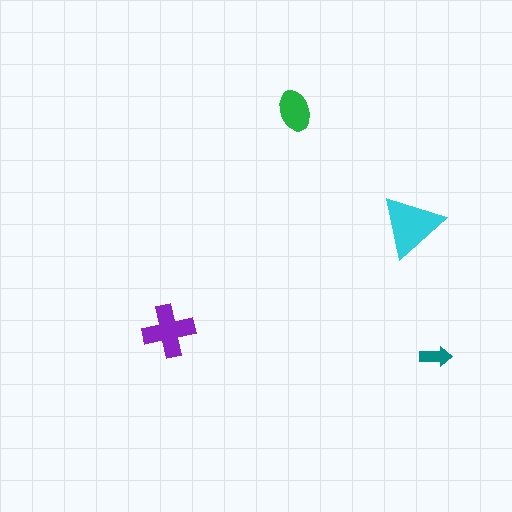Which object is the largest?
The cyan triangle.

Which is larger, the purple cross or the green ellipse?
The purple cross.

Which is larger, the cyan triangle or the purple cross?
The cyan triangle.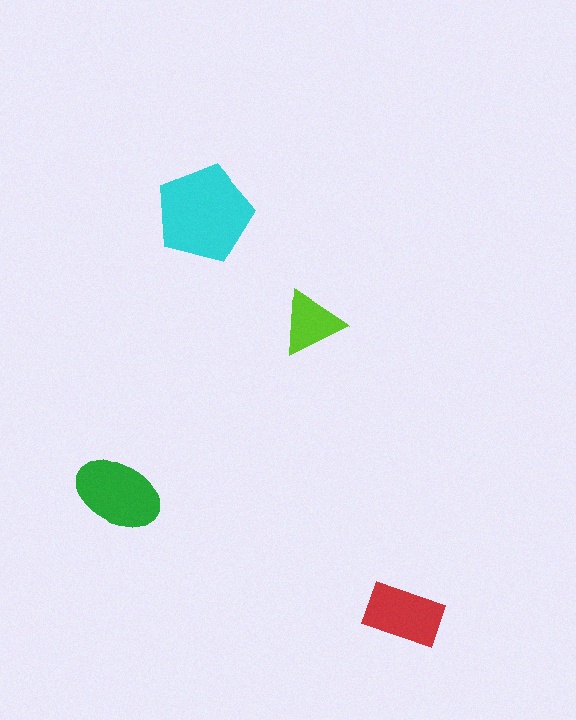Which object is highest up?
The cyan pentagon is topmost.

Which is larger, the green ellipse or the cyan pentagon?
The cyan pentagon.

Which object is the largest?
The cyan pentagon.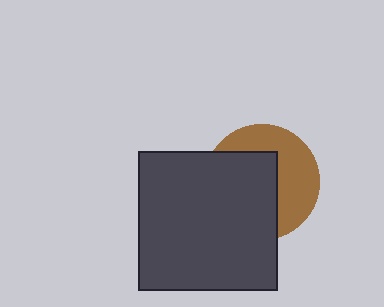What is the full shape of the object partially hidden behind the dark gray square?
The partially hidden object is a brown circle.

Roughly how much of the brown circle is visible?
About half of it is visible (roughly 46%).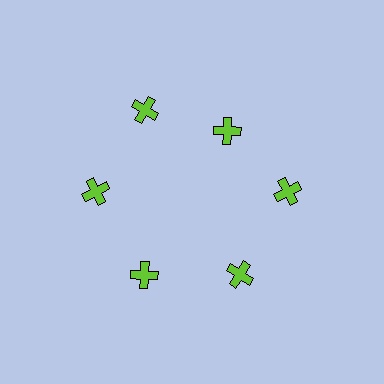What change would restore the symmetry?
The symmetry would be restored by moving it outward, back onto the ring so that all 6 crosses sit at equal angles and equal distance from the center.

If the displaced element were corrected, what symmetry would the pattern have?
It would have 6-fold rotational symmetry — the pattern would map onto itself every 60 degrees.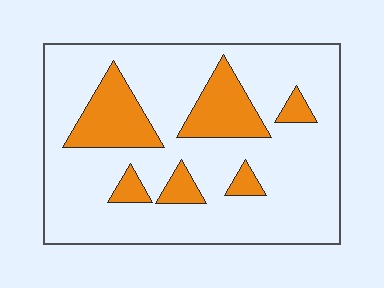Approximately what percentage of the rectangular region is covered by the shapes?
Approximately 20%.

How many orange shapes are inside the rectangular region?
6.